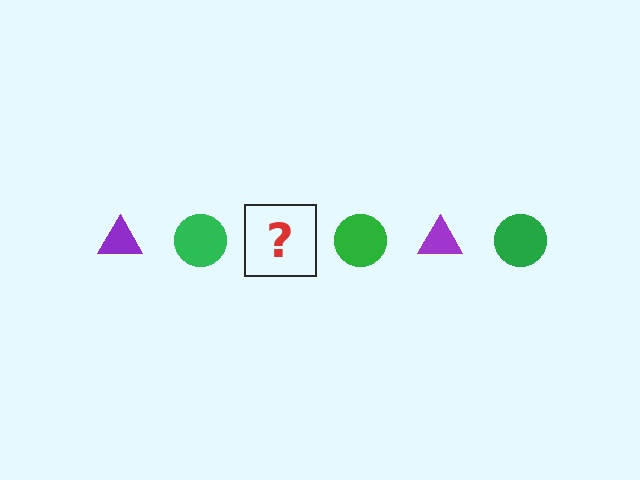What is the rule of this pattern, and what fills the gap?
The rule is that the pattern alternates between purple triangle and green circle. The gap should be filled with a purple triangle.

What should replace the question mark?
The question mark should be replaced with a purple triangle.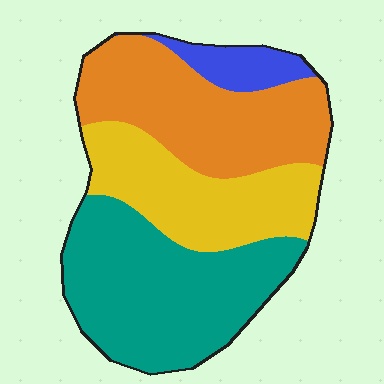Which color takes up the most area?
Teal, at roughly 35%.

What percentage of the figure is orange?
Orange takes up between a sixth and a third of the figure.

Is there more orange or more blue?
Orange.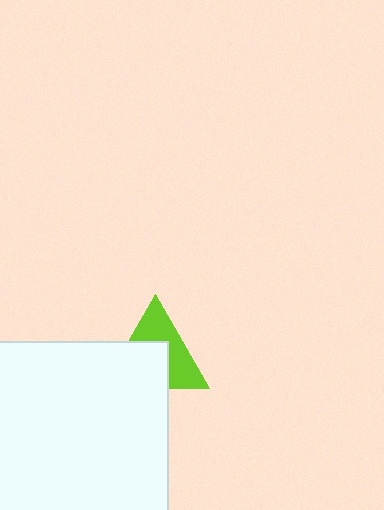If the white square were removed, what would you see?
You would see the complete lime triangle.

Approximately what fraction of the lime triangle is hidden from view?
Roughly 50% of the lime triangle is hidden behind the white square.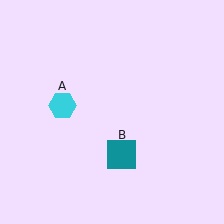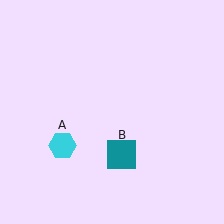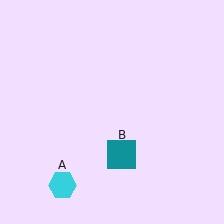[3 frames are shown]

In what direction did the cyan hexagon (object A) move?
The cyan hexagon (object A) moved down.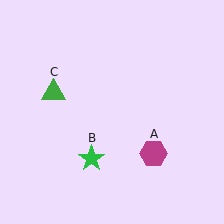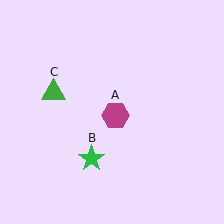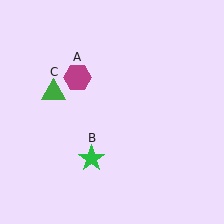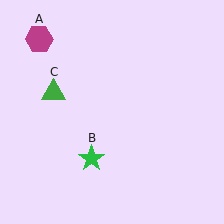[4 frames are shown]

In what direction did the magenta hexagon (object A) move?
The magenta hexagon (object A) moved up and to the left.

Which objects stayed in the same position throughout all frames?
Green star (object B) and green triangle (object C) remained stationary.